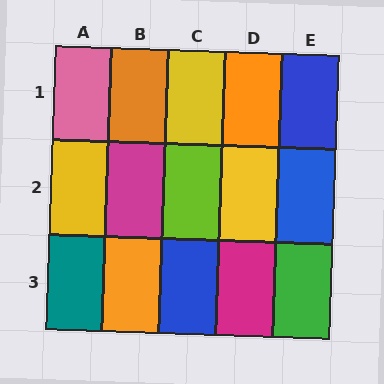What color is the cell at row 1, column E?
Blue.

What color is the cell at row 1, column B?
Orange.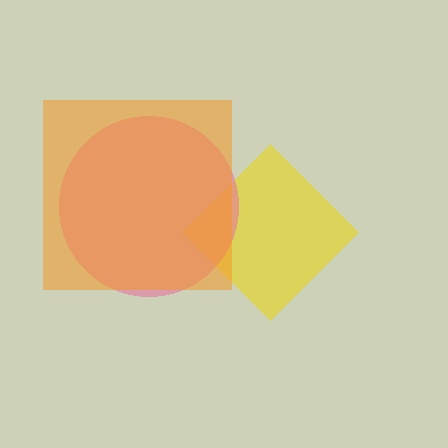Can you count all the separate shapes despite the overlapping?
Yes, there are 3 separate shapes.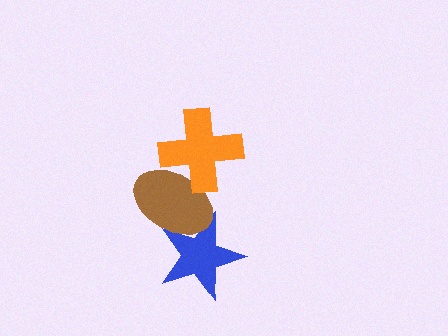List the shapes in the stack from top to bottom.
From top to bottom: the orange cross, the brown ellipse, the blue star.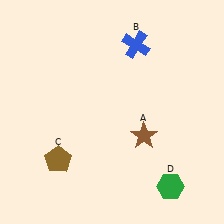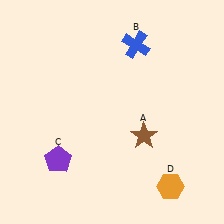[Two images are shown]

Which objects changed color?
C changed from brown to purple. D changed from green to orange.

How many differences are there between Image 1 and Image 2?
There are 2 differences between the two images.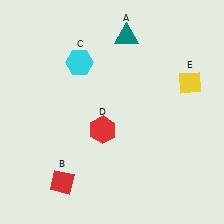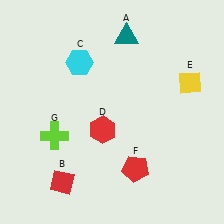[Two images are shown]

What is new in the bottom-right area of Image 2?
A red pentagon (F) was added in the bottom-right area of Image 2.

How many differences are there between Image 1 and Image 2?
There are 2 differences between the two images.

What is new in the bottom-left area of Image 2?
A lime cross (G) was added in the bottom-left area of Image 2.